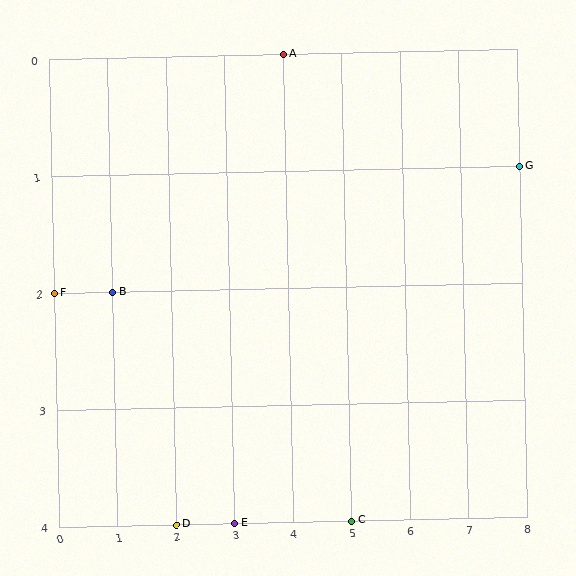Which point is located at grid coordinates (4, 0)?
Point A is at (4, 0).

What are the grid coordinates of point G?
Point G is at grid coordinates (8, 1).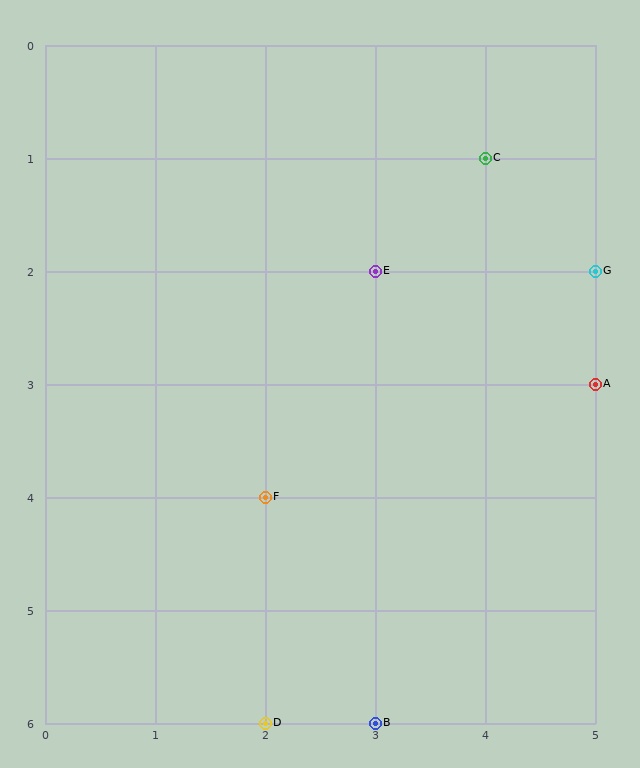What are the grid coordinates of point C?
Point C is at grid coordinates (4, 1).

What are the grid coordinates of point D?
Point D is at grid coordinates (2, 6).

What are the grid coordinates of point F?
Point F is at grid coordinates (2, 4).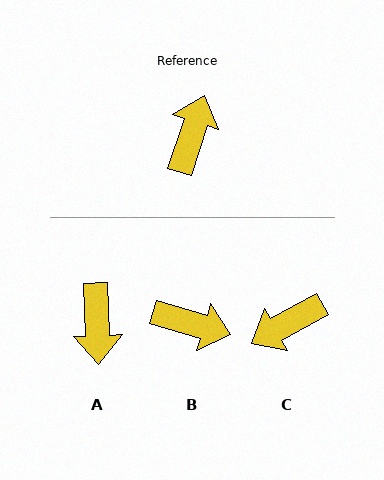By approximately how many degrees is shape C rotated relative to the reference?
Approximately 137 degrees counter-clockwise.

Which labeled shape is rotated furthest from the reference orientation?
A, about 160 degrees away.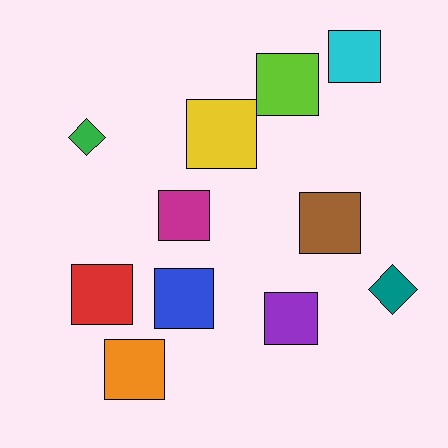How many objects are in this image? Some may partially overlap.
There are 11 objects.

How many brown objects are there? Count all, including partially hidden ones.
There is 1 brown object.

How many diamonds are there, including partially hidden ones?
There are 2 diamonds.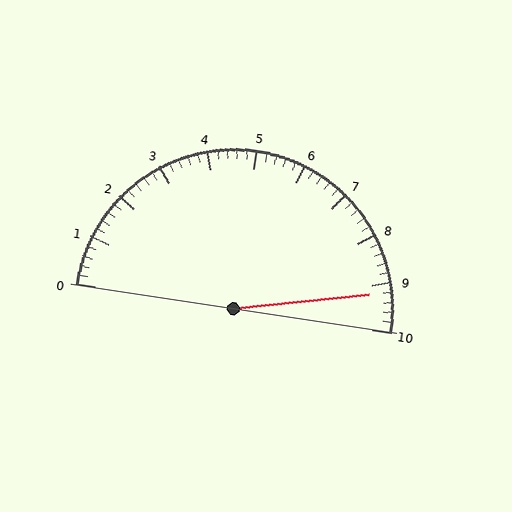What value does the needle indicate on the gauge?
The needle indicates approximately 9.2.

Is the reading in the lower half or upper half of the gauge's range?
The reading is in the upper half of the range (0 to 10).